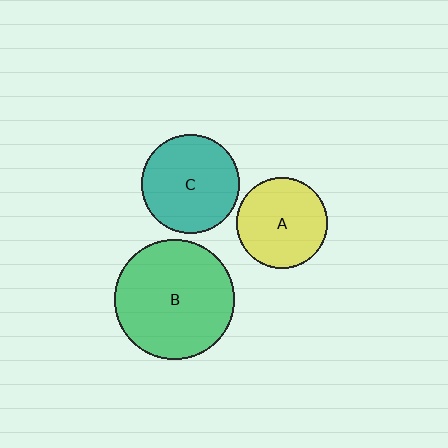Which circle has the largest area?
Circle B (green).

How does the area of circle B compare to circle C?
Approximately 1.5 times.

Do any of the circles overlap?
No, none of the circles overlap.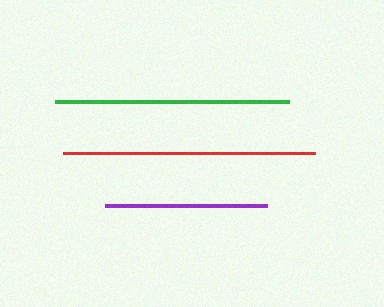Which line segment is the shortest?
The purple line is the shortest at approximately 162 pixels.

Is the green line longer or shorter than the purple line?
The green line is longer than the purple line.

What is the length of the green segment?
The green segment is approximately 234 pixels long.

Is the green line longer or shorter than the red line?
The red line is longer than the green line.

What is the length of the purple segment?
The purple segment is approximately 162 pixels long.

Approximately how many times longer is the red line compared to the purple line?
The red line is approximately 1.6 times the length of the purple line.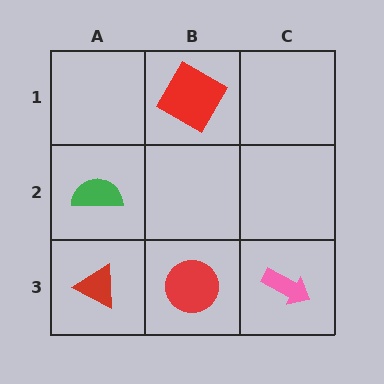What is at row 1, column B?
A red square.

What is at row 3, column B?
A red circle.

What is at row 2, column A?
A green semicircle.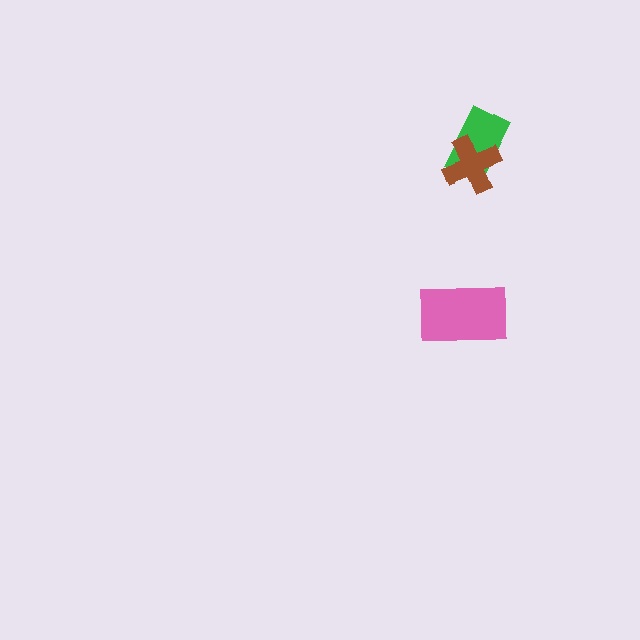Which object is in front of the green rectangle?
The brown cross is in front of the green rectangle.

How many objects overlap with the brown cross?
1 object overlaps with the brown cross.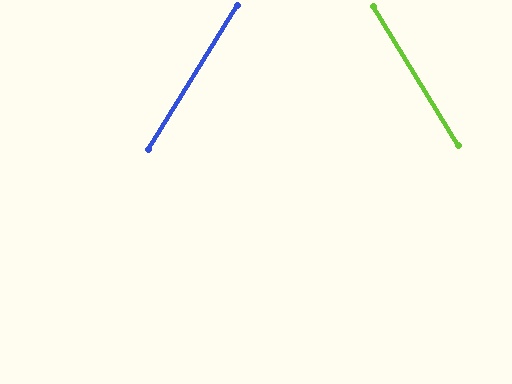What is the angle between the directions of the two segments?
Approximately 63 degrees.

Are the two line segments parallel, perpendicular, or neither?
Neither parallel nor perpendicular — they differ by about 63°.